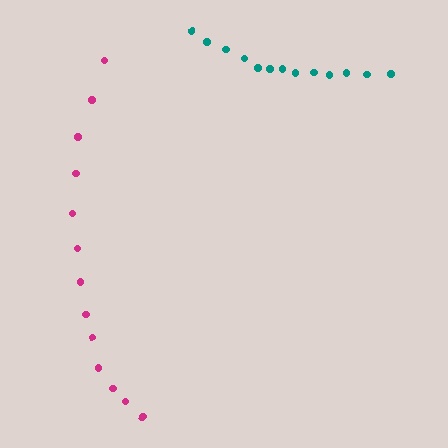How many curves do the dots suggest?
There are 2 distinct paths.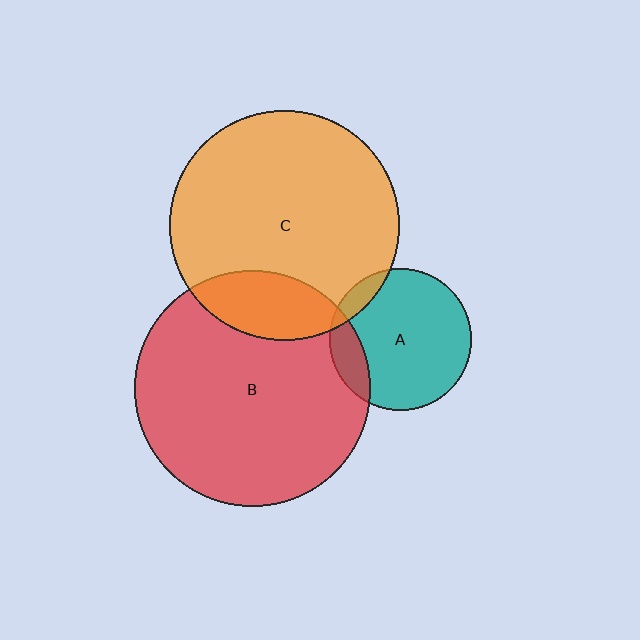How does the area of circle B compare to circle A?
Approximately 2.8 times.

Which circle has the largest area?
Circle B (red).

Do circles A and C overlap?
Yes.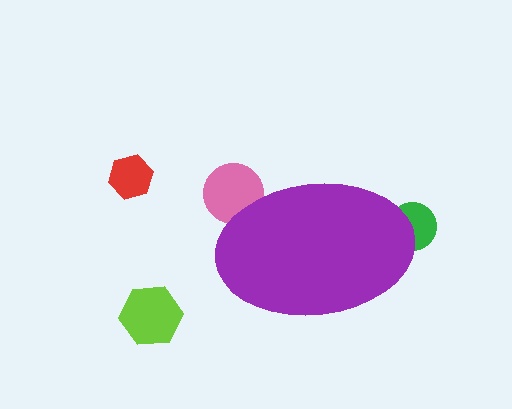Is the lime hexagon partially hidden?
No, the lime hexagon is fully visible.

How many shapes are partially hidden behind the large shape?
2 shapes are partially hidden.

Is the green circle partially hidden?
Yes, the green circle is partially hidden behind the purple ellipse.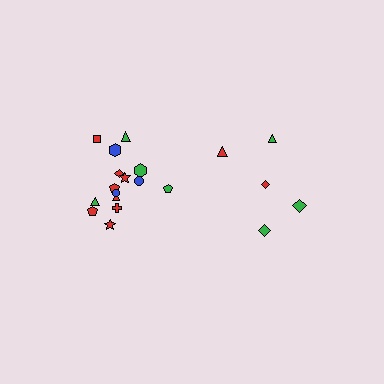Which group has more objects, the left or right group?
The left group.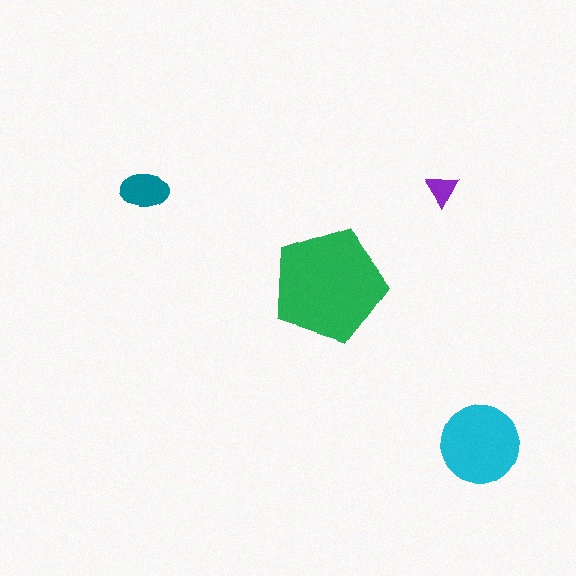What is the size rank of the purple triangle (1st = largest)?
4th.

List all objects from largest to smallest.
The green pentagon, the cyan circle, the teal ellipse, the purple triangle.